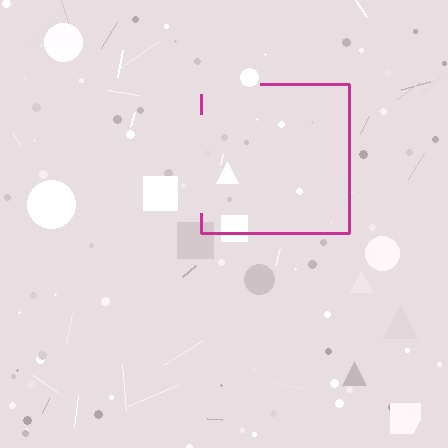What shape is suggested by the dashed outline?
The dashed outline suggests a square.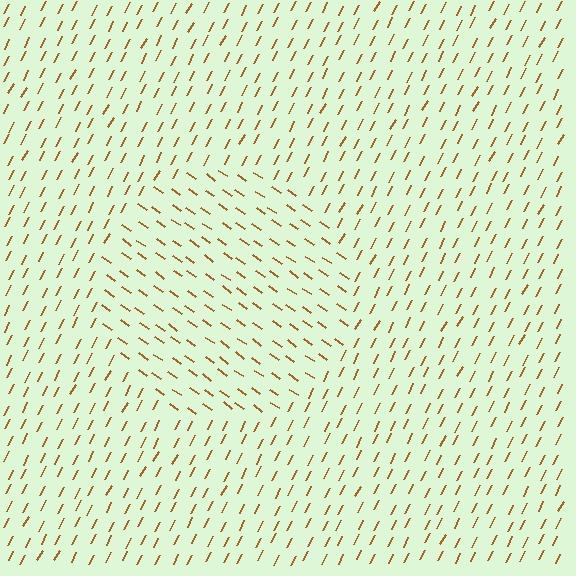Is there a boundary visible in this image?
Yes, there is a texture boundary formed by a change in line orientation.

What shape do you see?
I see a circle.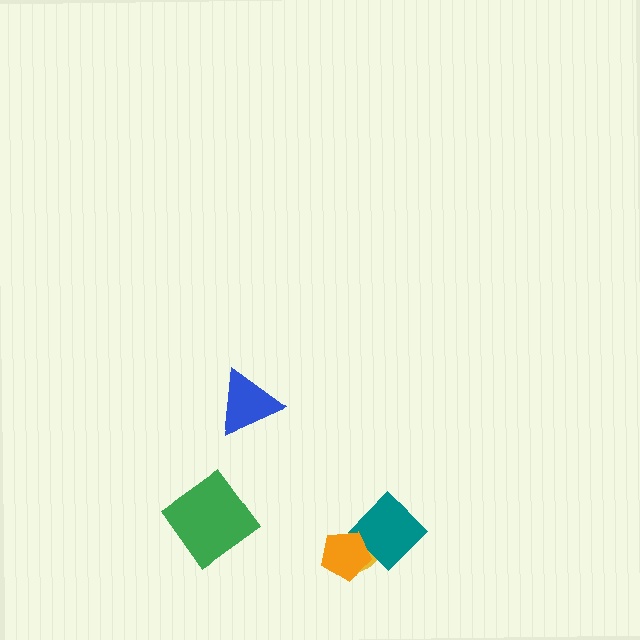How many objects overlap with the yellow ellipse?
2 objects overlap with the yellow ellipse.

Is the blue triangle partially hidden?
No, no other shape covers it.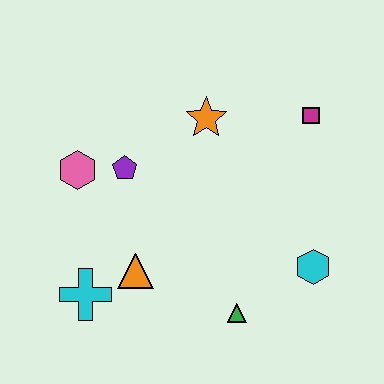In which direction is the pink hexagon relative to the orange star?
The pink hexagon is to the left of the orange star.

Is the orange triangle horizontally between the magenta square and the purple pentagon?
Yes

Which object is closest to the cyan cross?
The orange triangle is closest to the cyan cross.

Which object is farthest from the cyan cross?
The magenta square is farthest from the cyan cross.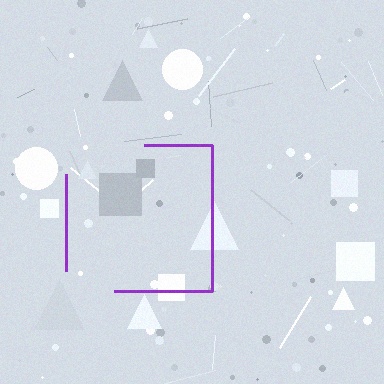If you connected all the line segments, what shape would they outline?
They would outline a square.